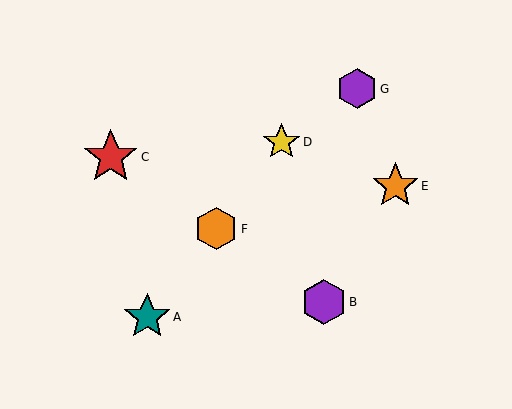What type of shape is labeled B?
Shape B is a purple hexagon.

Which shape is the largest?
The red star (labeled C) is the largest.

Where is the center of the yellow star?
The center of the yellow star is at (281, 142).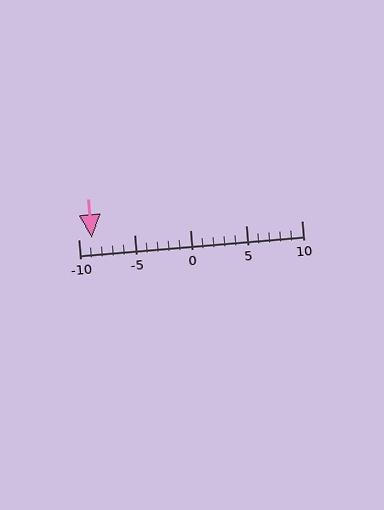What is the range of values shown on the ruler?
The ruler shows values from -10 to 10.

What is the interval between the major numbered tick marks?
The major tick marks are spaced 5 units apart.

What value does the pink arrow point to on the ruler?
The pink arrow points to approximately -9.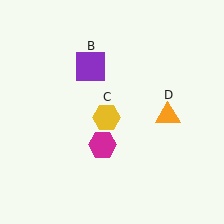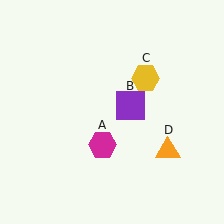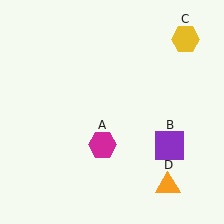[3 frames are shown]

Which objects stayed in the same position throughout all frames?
Magenta hexagon (object A) remained stationary.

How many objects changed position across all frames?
3 objects changed position: purple square (object B), yellow hexagon (object C), orange triangle (object D).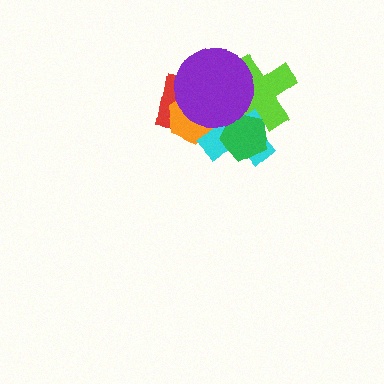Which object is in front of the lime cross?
The purple circle is in front of the lime cross.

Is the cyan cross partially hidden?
Yes, it is partially covered by another shape.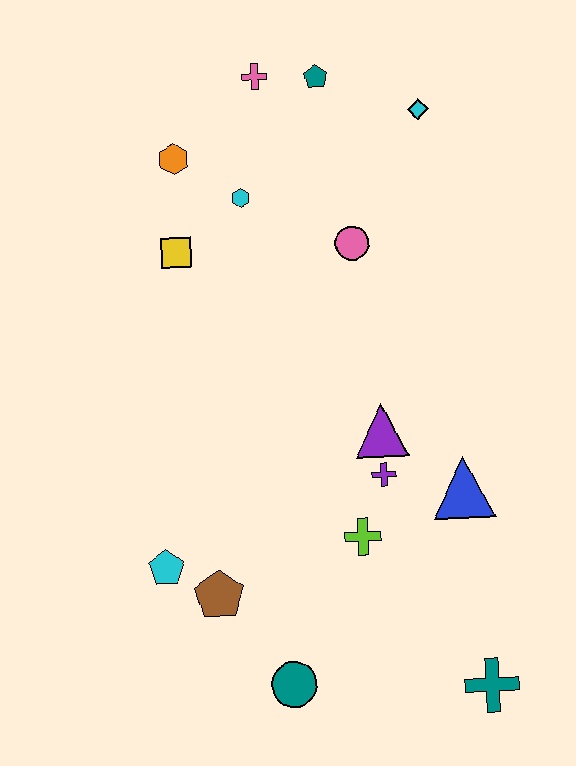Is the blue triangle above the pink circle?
No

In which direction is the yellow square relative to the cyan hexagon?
The yellow square is to the left of the cyan hexagon.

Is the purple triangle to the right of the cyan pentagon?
Yes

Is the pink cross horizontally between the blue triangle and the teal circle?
No